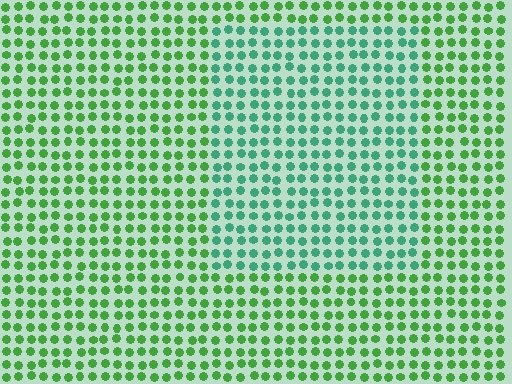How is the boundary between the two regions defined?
The boundary is defined purely by a slight shift in hue (about 38 degrees). Spacing, size, and orientation are identical on both sides.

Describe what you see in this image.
The image is filled with small green elements in a uniform arrangement. A rectangle-shaped region is visible where the elements are tinted to a slightly different hue, forming a subtle color boundary.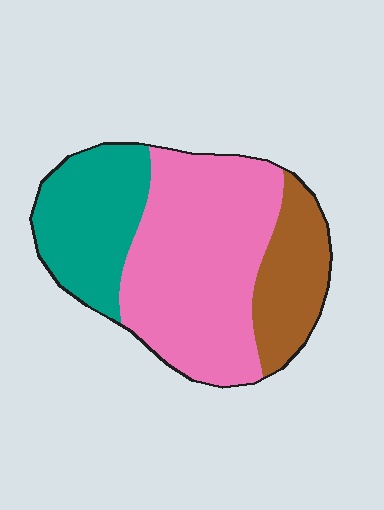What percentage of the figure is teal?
Teal takes up about one quarter (1/4) of the figure.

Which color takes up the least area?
Brown, at roughly 20%.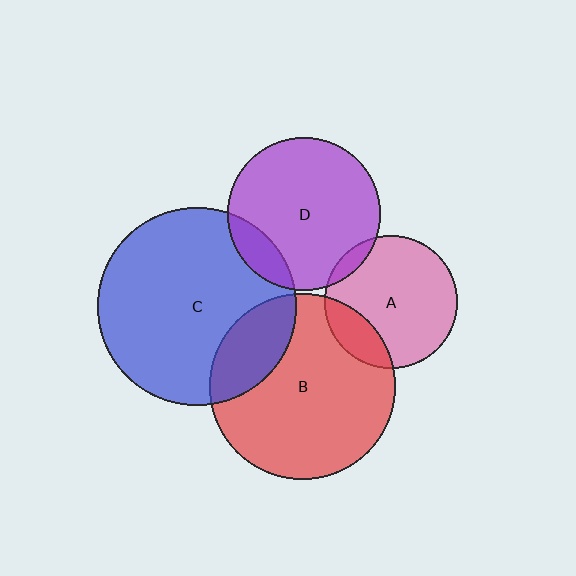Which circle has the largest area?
Circle C (blue).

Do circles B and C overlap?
Yes.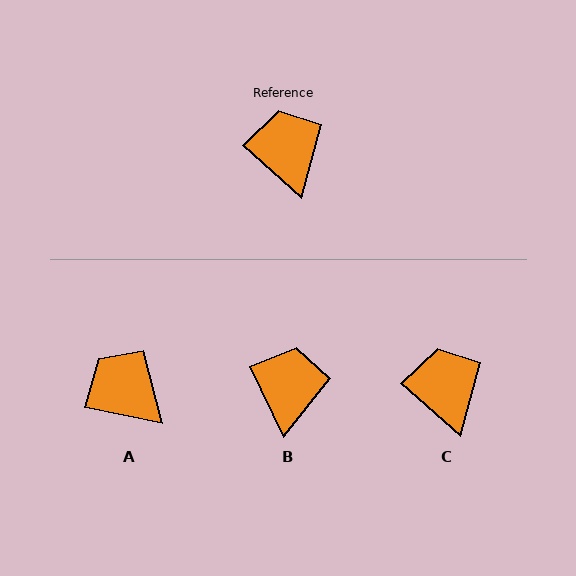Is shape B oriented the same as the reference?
No, it is off by about 23 degrees.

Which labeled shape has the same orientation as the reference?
C.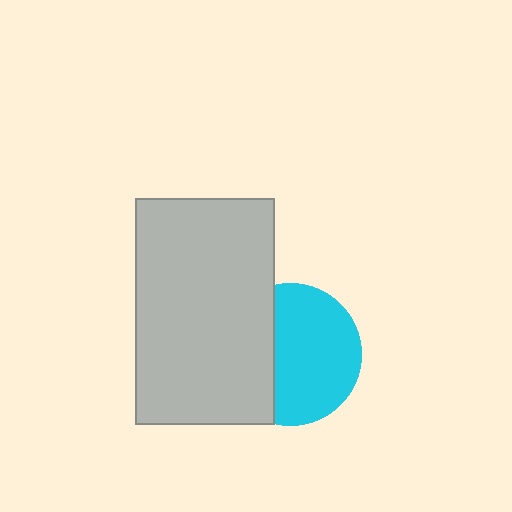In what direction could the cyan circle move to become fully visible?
The cyan circle could move right. That would shift it out from behind the light gray rectangle entirely.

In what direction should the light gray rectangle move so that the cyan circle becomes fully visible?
The light gray rectangle should move left. That is the shortest direction to clear the overlap and leave the cyan circle fully visible.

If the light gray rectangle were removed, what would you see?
You would see the complete cyan circle.